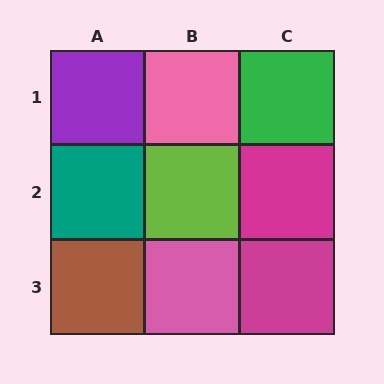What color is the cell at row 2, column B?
Lime.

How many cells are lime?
1 cell is lime.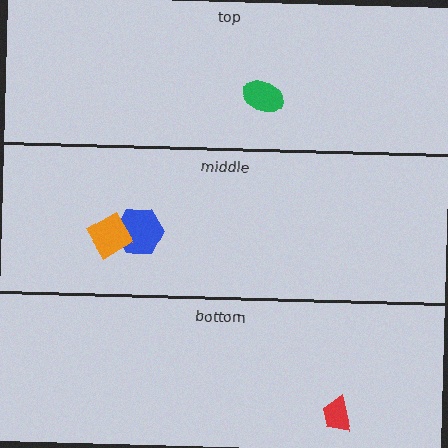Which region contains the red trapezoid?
The bottom region.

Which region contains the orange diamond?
The middle region.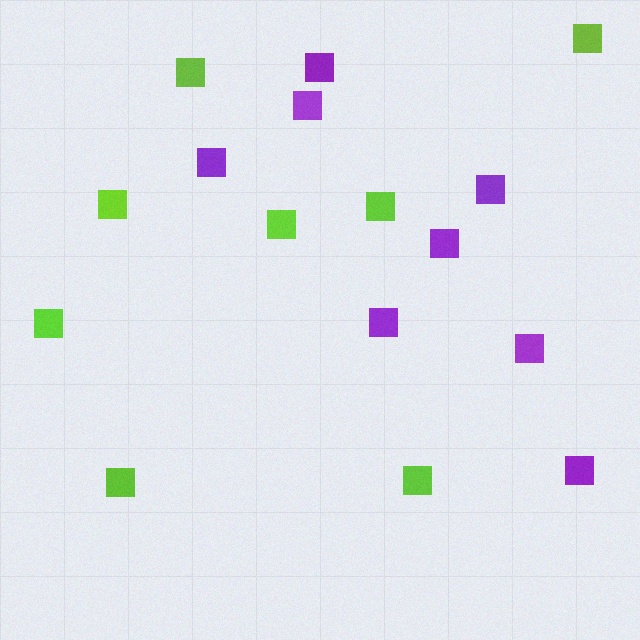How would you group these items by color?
There are 2 groups: one group of purple squares (8) and one group of lime squares (8).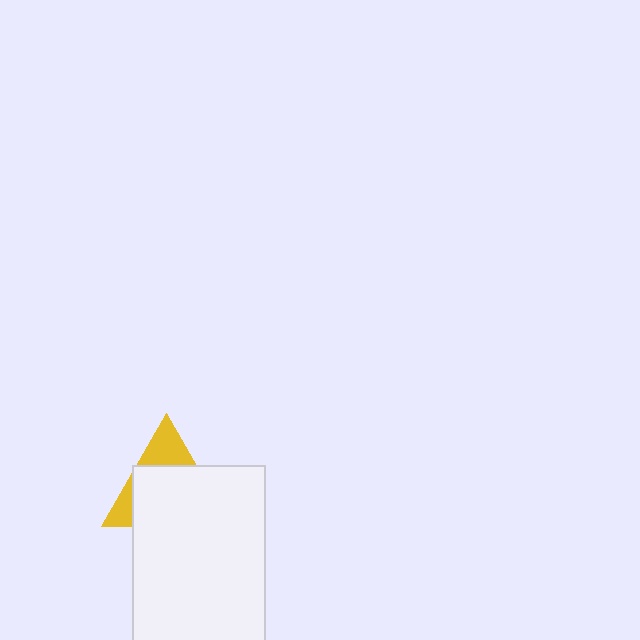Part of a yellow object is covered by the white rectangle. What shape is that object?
It is a triangle.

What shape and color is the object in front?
The object in front is a white rectangle.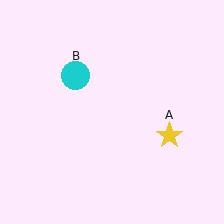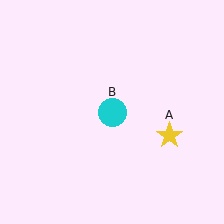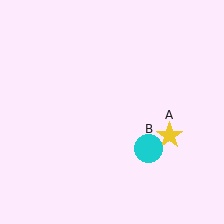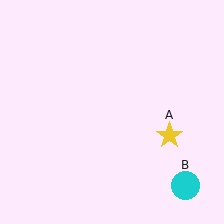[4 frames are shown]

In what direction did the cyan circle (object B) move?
The cyan circle (object B) moved down and to the right.